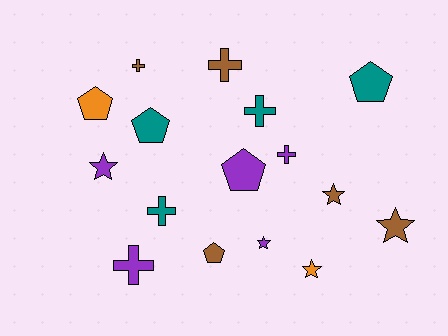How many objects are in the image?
There are 16 objects.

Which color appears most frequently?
Brown, with 5 objects.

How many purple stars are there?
There are 2 purple stars.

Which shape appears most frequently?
Cross, with 6 objects.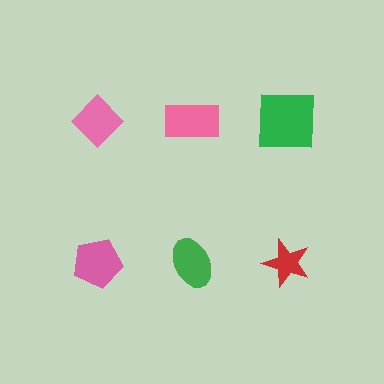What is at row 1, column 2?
A pink rectangle.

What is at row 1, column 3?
A green square.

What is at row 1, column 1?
A pink diamond.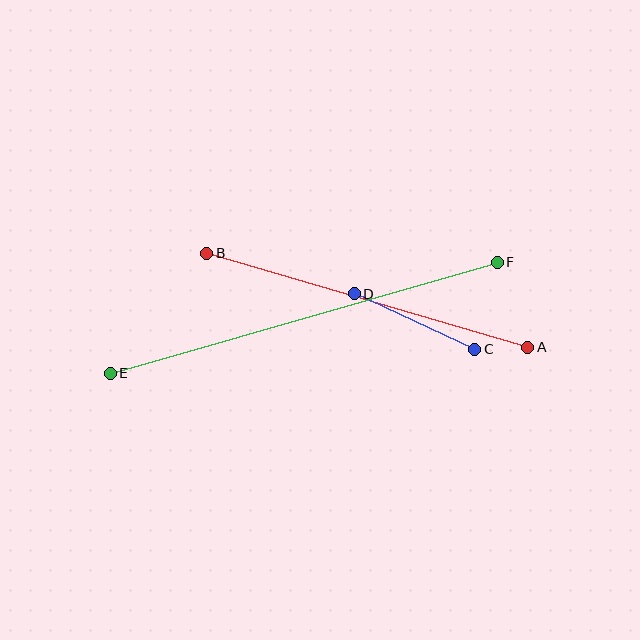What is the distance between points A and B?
The distance is approximately 335 pixels.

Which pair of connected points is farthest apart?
Points E and F are farthest apart.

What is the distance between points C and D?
The distance is approximately 133 pixels.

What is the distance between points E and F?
The distance is approximately 403 pixels.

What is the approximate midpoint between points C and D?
The midpoint is at approximately (415, 321) pixels.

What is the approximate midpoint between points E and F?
The midpoint is at approximately (304, 318) pixels.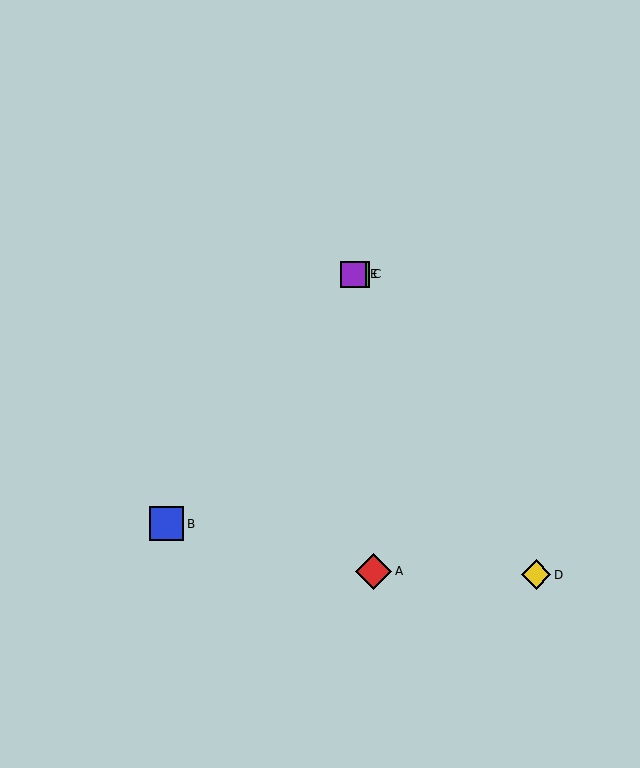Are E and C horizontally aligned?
Yes, both are at y≈274.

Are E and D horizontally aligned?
No, E is at y≈274 and D is at y≈575.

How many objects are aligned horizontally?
2 objects (C, E) are aligned horizontally.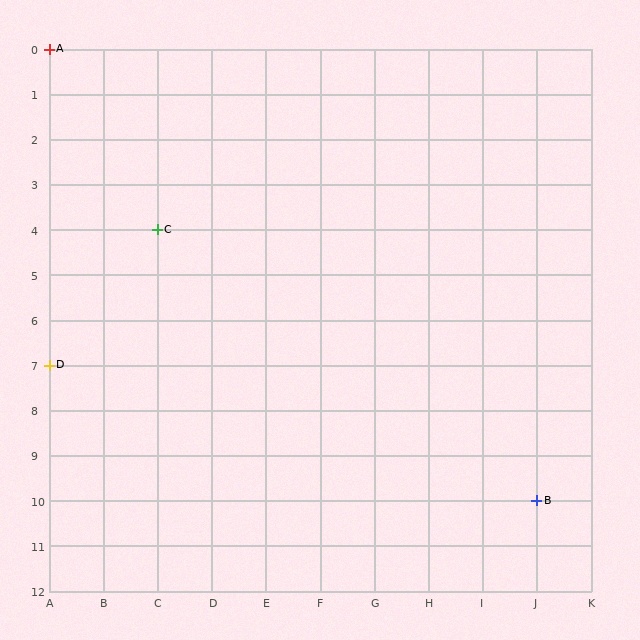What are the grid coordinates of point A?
Point A is at grid coordinates (A, 0).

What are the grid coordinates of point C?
Point C is at grid coordinates (C, 4).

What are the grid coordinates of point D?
Point D is at grid coordinates (A, 7).